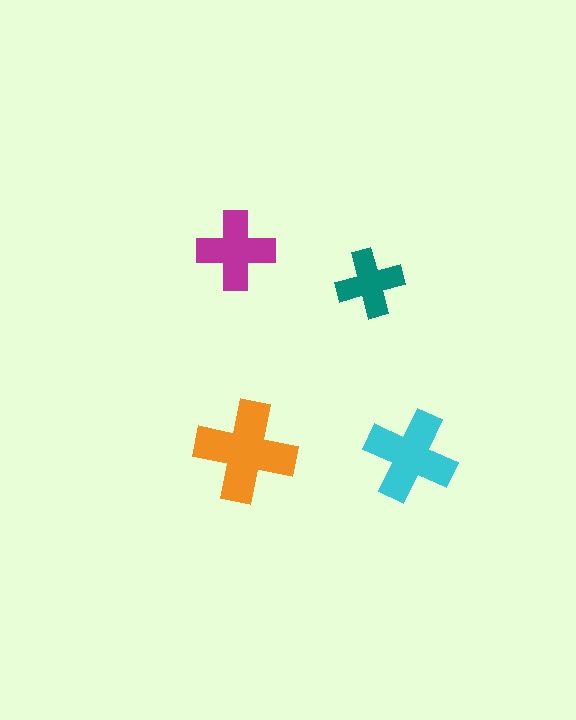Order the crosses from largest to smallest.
the orange one, the cyan one, the magenta one, the teal one.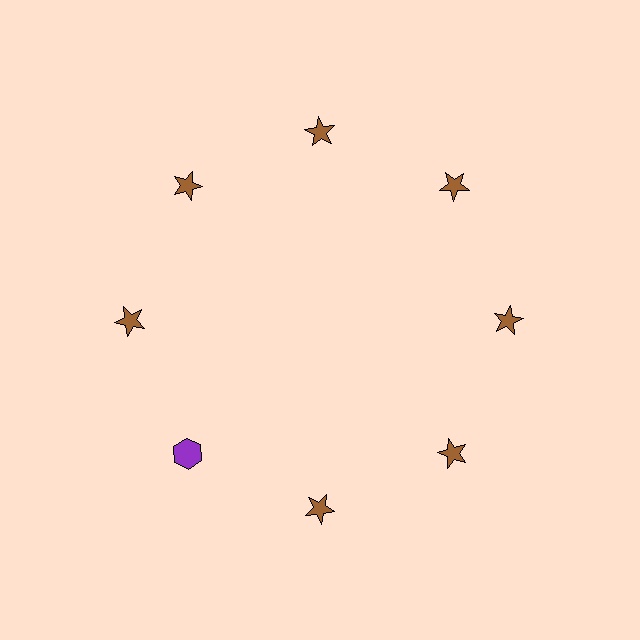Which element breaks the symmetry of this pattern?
The purple hexagon at roughly the 8 o'clock position breaks the symmetry. All other shapes are brown stars.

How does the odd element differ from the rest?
It differs in both color (purple instead of brown) and shape (hexagon instead of star).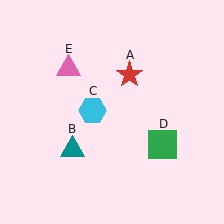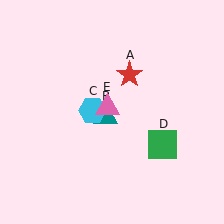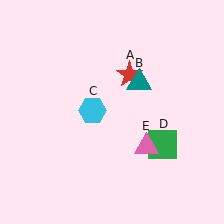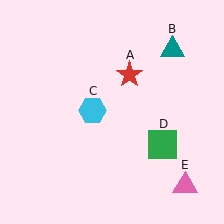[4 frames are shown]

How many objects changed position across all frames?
2 objects changed position: teal triangle (object B), pink triangle (object E).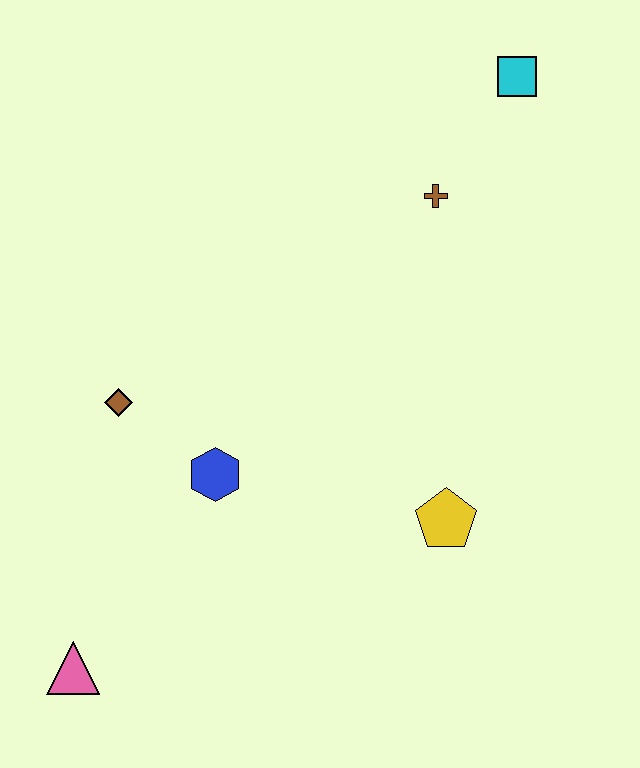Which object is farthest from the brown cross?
The pink triangle is farthest from the brown cross.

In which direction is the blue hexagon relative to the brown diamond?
The blue hexagon is to the right of the brown diamond.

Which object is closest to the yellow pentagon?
The blue hexagon is closest to the yellow pentagon.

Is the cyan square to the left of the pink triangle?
No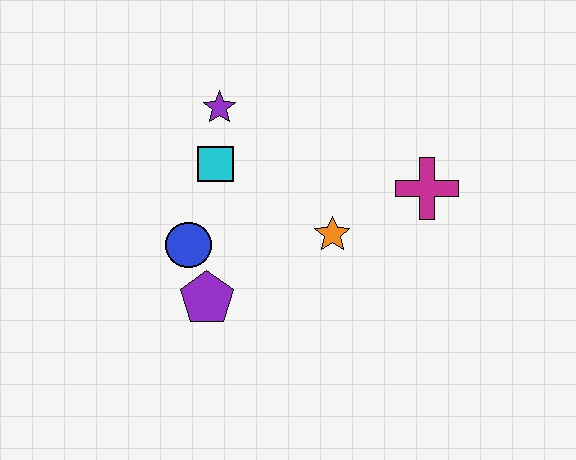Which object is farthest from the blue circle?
The magenta cross is farthest from the blue circle.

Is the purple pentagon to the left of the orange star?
Yes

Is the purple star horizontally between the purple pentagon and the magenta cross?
Yes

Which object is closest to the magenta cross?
The orange star is closest to the magenta cross.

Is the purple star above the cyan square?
Yes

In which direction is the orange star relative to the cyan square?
The orange star is to the right of the cyan square.